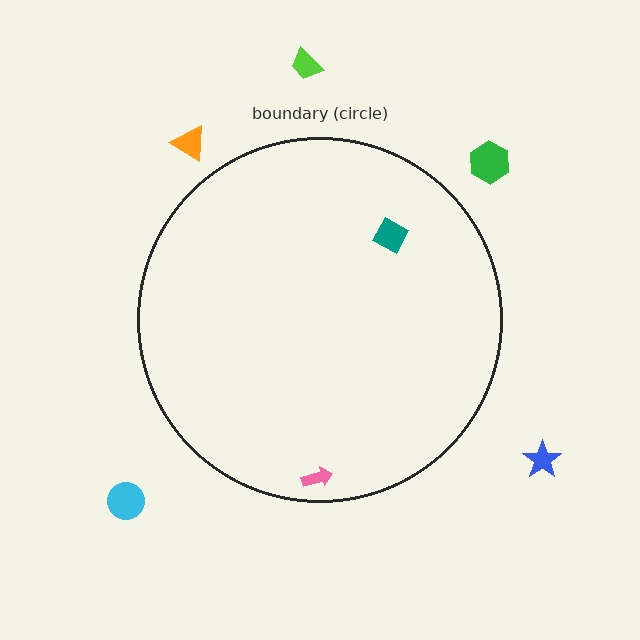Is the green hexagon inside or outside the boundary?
Outside.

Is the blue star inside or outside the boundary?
Outside.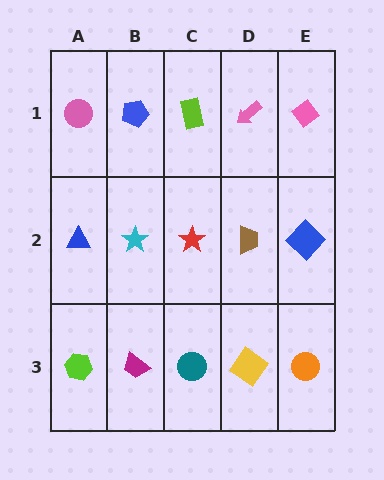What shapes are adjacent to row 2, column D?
A pink arrow (row 1, column D), a yellow diamond (row 3, column D), a red star (row 2, column C), a blue diamond (row 2, column E).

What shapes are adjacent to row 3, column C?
A red star (row 2, column C), a magenta trapezoid (row 3, column B), a yellow diamond (row 3, column D).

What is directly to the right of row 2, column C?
A brown trapezoid.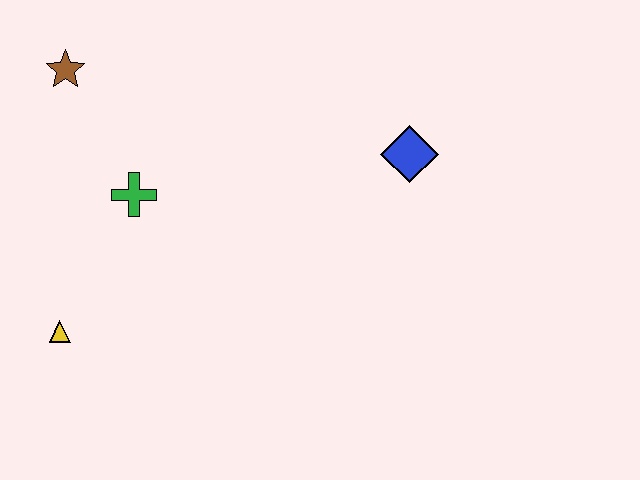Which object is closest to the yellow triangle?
The green cross is closest to the yellow triangle.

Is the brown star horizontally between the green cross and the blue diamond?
No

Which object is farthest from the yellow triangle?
The blue diamond is farthest from the yellow triangle.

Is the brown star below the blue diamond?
No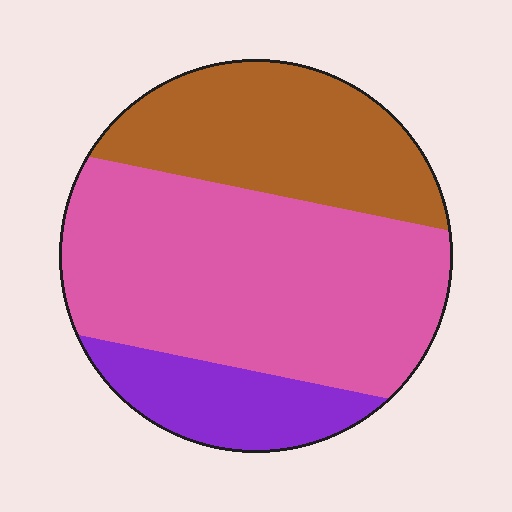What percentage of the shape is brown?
Brown covers around 30% of the shape.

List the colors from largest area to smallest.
From largest to smallest: pink, brown, purple.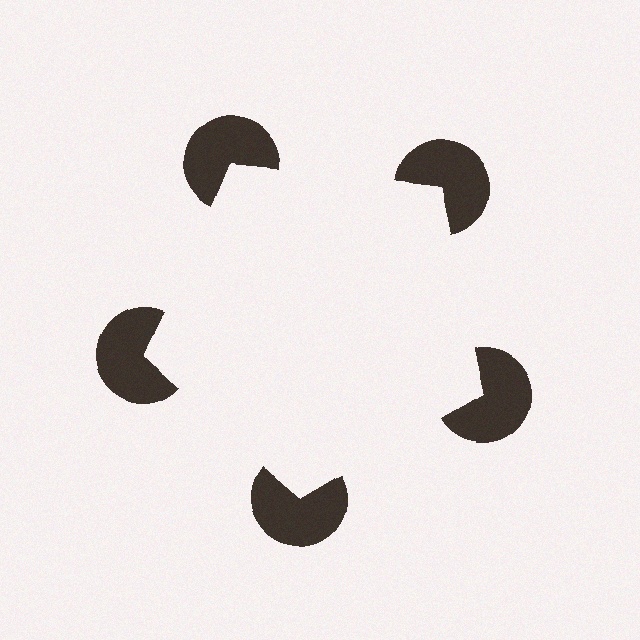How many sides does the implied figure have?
5 sides.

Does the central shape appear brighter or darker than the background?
It typically appears slightly brighter than the background, even though no actual brightness change is drawn.